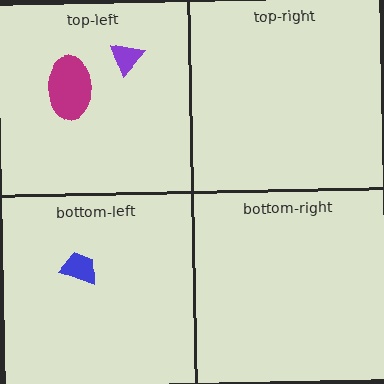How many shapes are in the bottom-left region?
1.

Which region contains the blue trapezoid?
The bottom-left region.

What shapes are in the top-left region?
The magenta ellipse, the purple triangle.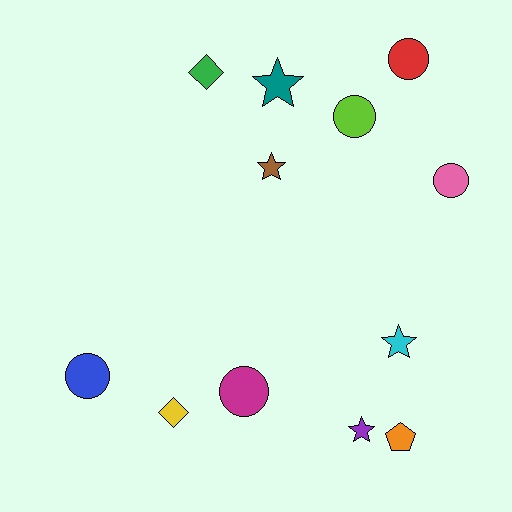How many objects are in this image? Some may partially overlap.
There are 12 objects.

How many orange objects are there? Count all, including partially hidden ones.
There is 1 orange object.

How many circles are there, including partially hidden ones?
There are 5 circles.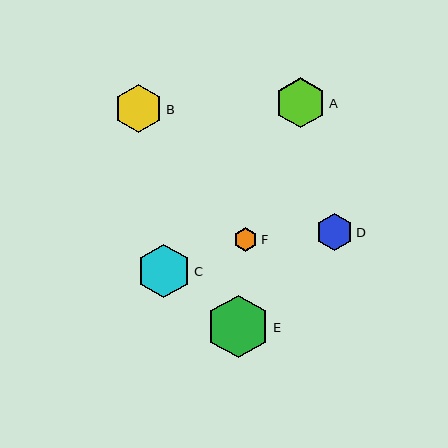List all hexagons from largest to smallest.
From largest to smallest: E, C, A, B, D, F.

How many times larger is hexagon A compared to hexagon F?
Hexagon A is approximately 2.1 times the size of hexagon F.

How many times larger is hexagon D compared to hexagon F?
Hexagon D is approximately 1.6 times the size of hexagon F.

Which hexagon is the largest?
Hexagon E is the largest with a size of approximately 63 pixels.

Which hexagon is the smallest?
Hexagon F is the smallest with a size of approximately 24 pixels.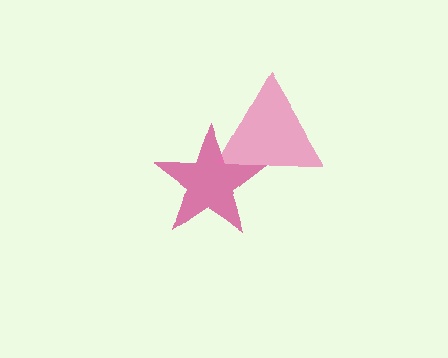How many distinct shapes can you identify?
There are 2 distinct shapes: a magenta star, a pink triangle.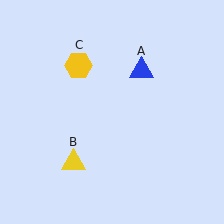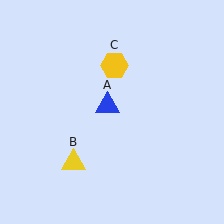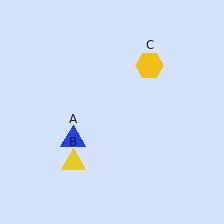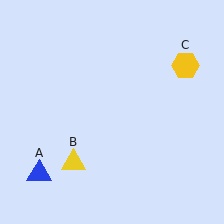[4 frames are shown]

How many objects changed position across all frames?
2 objects changed position: blue triangle (object A), yellow hexagon (object C).